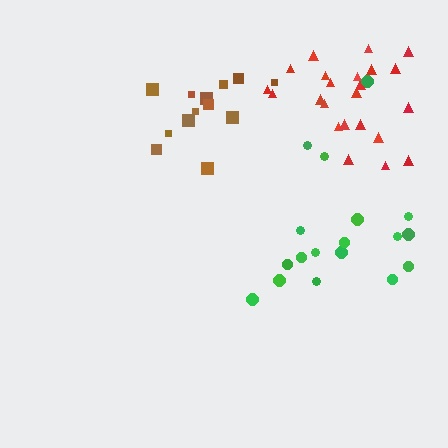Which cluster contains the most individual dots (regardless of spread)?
Red (23).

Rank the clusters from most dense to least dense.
brown, red, green.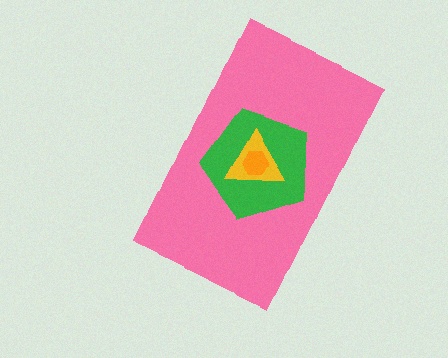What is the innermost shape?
The orange hexagon.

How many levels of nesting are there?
4.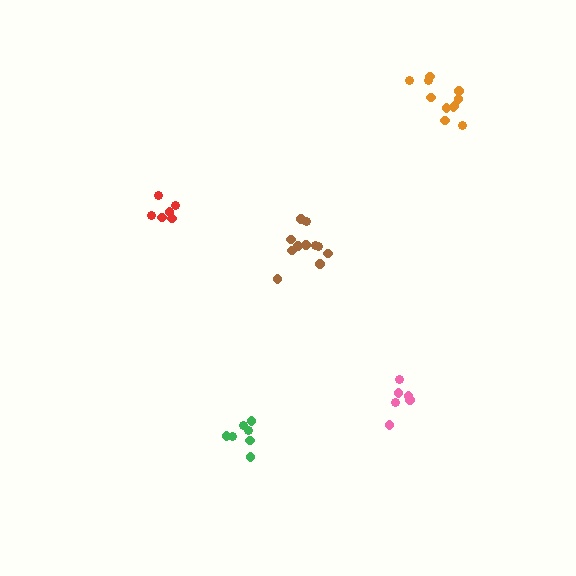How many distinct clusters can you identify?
There are 5 distinct clusters.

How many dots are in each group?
Group 1: 7 dots, Group 2: 11 dots, Group 3: 6 dots, Group 4: 6 dots, Group 5: 11 dots (41 total).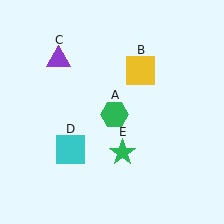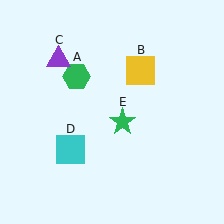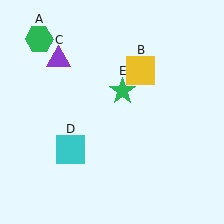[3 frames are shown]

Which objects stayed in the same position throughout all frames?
Yellow square (object B) and purple triangle (object C) and cyan square (object D) remained stationary.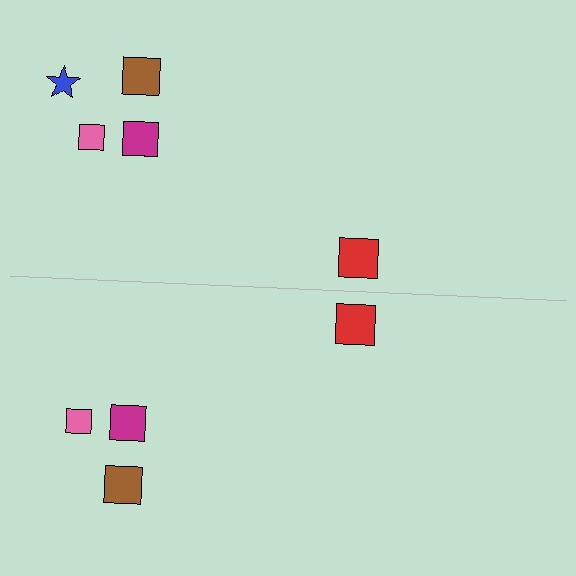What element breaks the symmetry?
A blue star is missing from the bottom side.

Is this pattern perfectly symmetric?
No, the pattern is not perfectly symmetric. A blue star is missing from the bottom side.